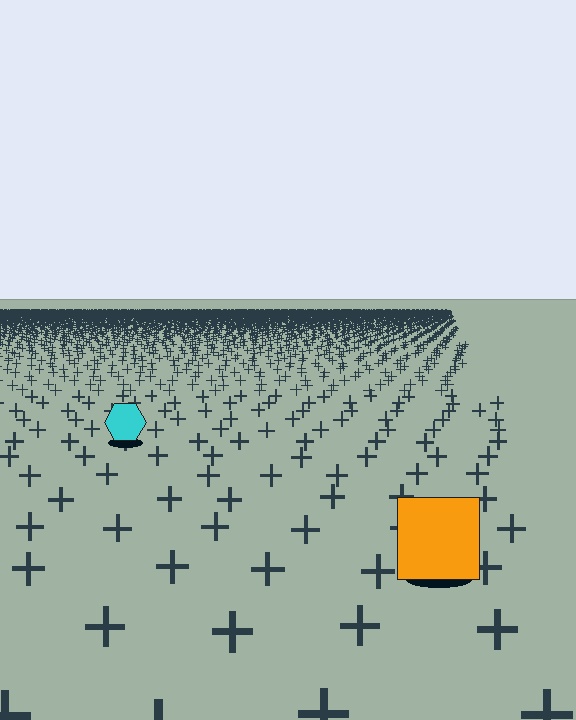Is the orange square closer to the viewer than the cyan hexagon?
Yes. The orange square is closer — you can tell from the texture gradient: the ground texture is coarser near it.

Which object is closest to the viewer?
The orange square is closest. The texture marks near it are larger and more spread out.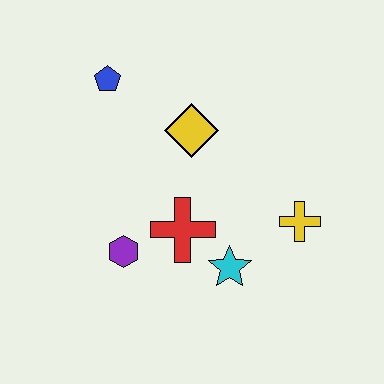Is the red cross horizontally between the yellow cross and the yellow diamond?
No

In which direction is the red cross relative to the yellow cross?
The red cross is to the left of the yellow cross.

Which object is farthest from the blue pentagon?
The yellow cross is farthest from the blue pentagon.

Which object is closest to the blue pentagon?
The yellow diamond is closest to the blue pentagon.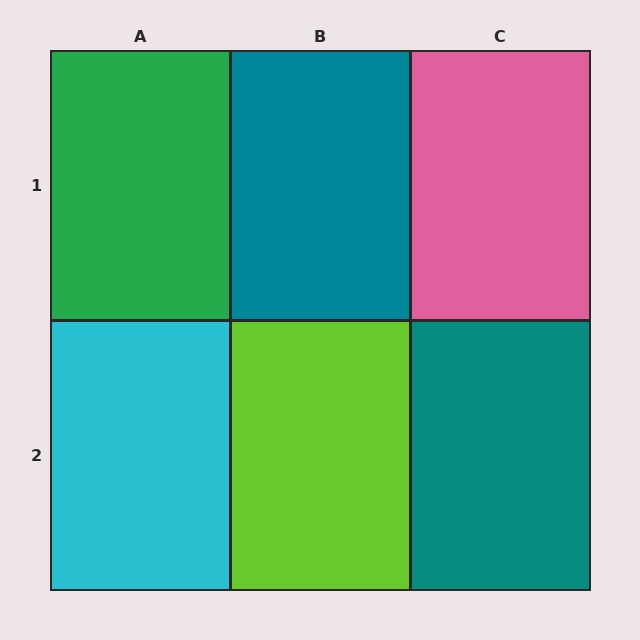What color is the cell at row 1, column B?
Teal.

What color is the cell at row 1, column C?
Pink.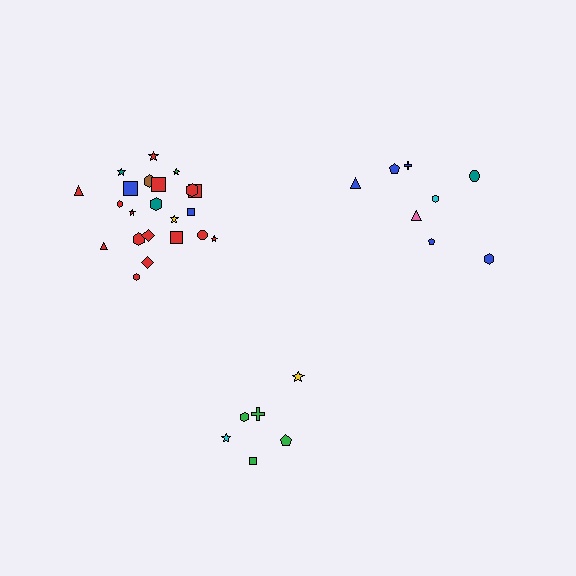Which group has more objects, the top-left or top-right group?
The top-left group.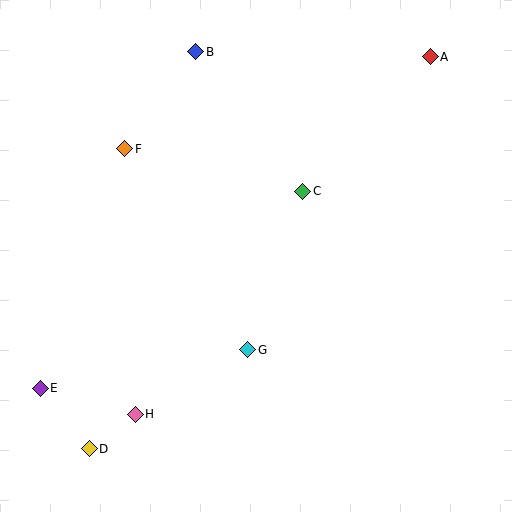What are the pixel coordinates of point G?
Point G is at (248, 350).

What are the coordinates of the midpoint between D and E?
The midpoint between D and E is at (65, 418).